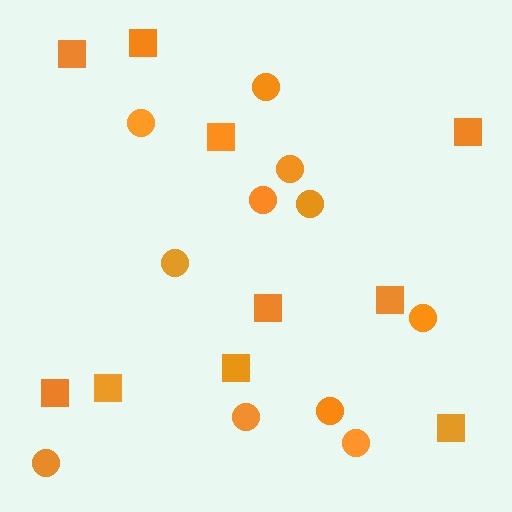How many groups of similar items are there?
There are 2 groups: one group of circles (11) and one group of squares (10).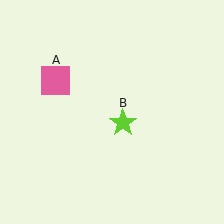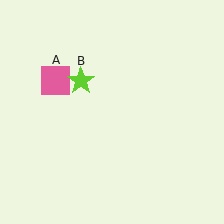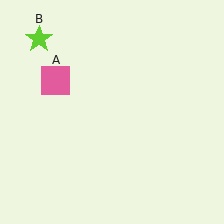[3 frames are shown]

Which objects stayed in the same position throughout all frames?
Pink square (object A) remained stationary.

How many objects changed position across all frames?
1 object changed position: lime star (object B).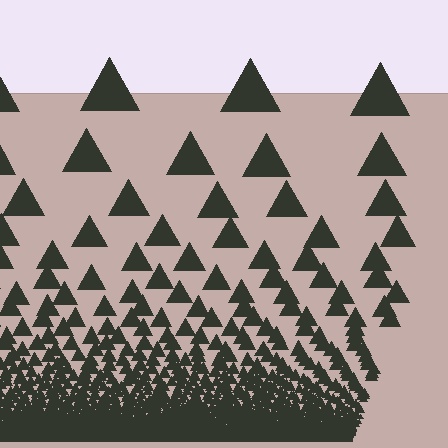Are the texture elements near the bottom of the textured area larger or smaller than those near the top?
Smaller. The gradient is inverted — elements near the bottom are smaller and denser.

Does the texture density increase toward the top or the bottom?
Density increases toward the bottom.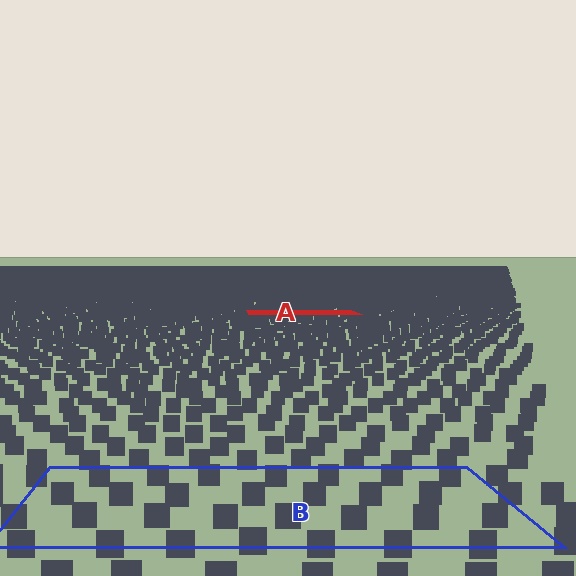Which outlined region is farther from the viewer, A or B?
Region A is farther from the viewer — the texture elements inside it appear smaller and more densely packed.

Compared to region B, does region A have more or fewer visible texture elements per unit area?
Region A has more texture elements per unit area — they are packed more densely because it is farther away.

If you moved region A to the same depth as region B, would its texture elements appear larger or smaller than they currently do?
They would appear larger. At a closer depth, the same texture elements are projected at a bigger on-screen size.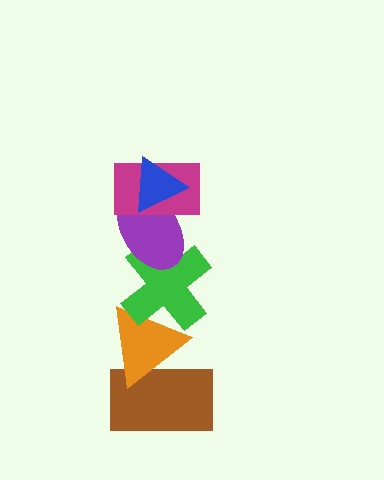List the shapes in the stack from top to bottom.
From top to bottom: the blue triangle, the magenta rectangle, the purple ellipse, the green cross, the orange triangle, the brown rectangle.